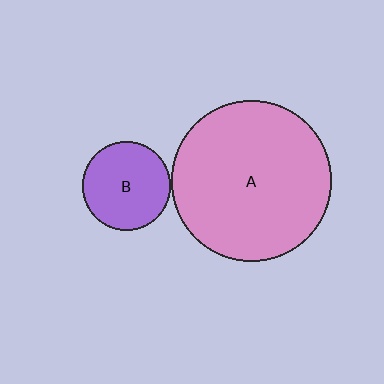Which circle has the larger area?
Circle A (pink).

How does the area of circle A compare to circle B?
Approximately 3.3 times.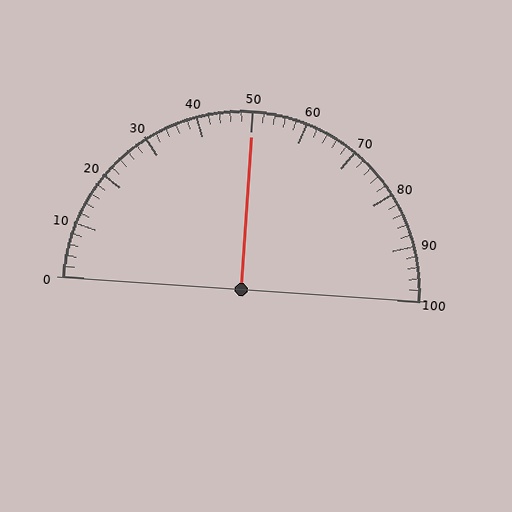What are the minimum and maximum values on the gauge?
The gauge ranges from 0 to 100.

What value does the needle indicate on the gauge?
The needle indicates approximately 50.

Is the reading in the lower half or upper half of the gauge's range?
The reading is in the upper half of the range (0 to 100).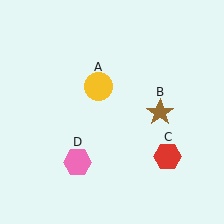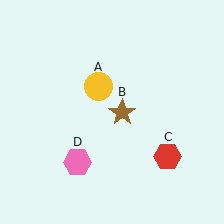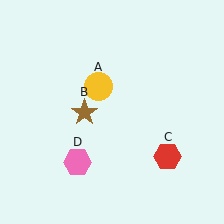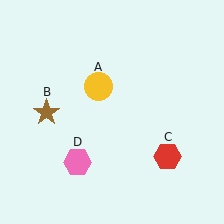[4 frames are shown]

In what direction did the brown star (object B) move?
The brown star (object B) moved left.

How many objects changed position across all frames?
1 object changed position: brown star (object B).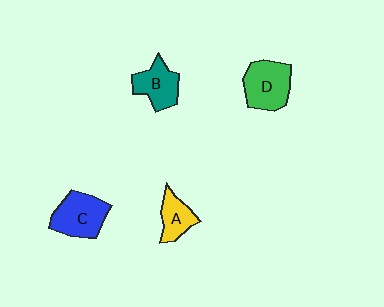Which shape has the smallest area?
Shape A (yellow).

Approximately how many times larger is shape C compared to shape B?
Approximately 1.3 times.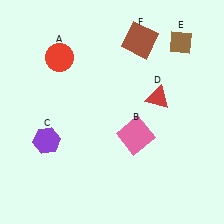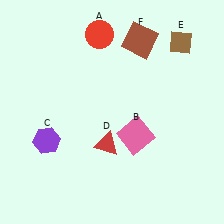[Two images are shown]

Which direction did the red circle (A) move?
The red circle (A) moved right.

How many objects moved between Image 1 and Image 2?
2 objects moved between the two images.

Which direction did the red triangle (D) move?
The red triangle (D) moved left.